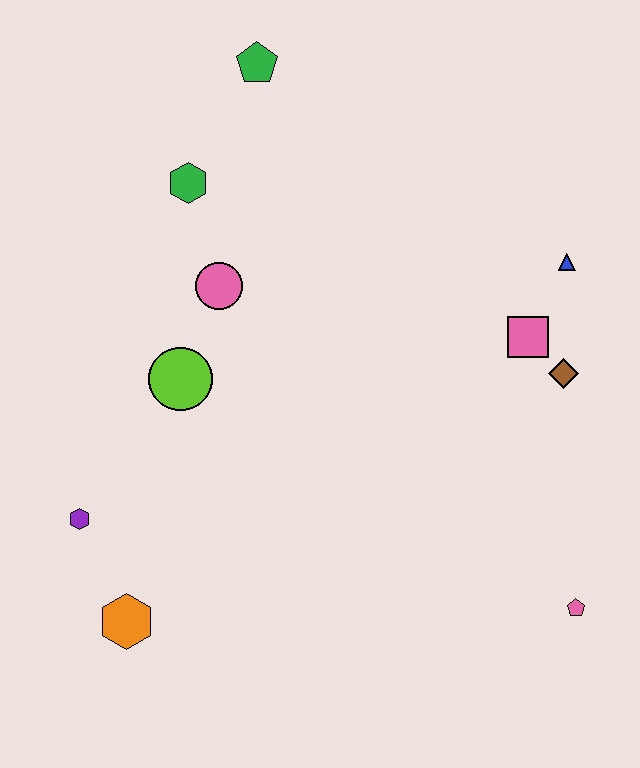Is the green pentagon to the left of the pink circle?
No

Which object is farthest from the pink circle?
The pink pentagon is farthest from the pink circle.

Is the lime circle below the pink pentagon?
No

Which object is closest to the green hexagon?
The pink circle is closest to the green hexagon.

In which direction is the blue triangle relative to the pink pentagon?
The blue triangle is above the pink pentagon.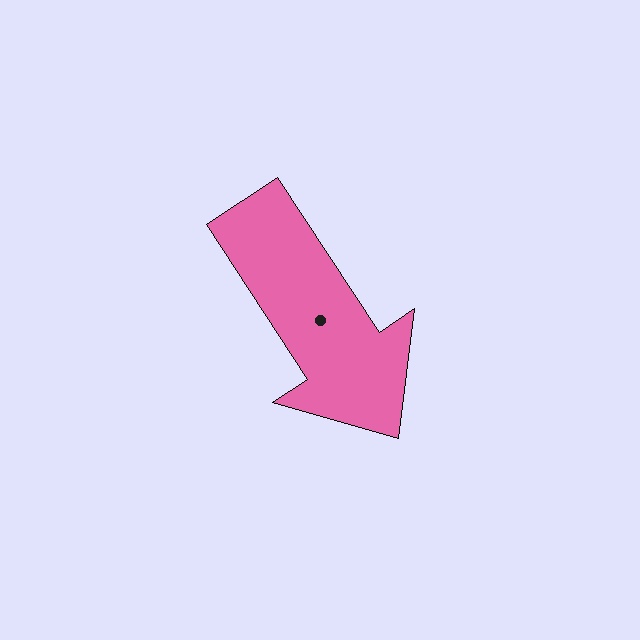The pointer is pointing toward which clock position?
Roughly 5 o'clock.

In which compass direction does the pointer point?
Southeast.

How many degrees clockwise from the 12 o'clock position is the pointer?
Approximately 147 degrees.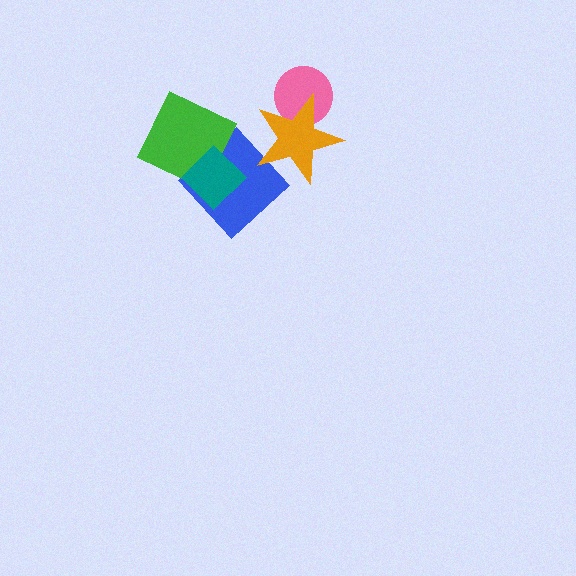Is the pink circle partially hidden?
Yes, it is partially covered by another shape.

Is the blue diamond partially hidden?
Yes, it is partially covered by another shape.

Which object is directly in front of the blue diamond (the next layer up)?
The orange star is directly in front of the blue diamond.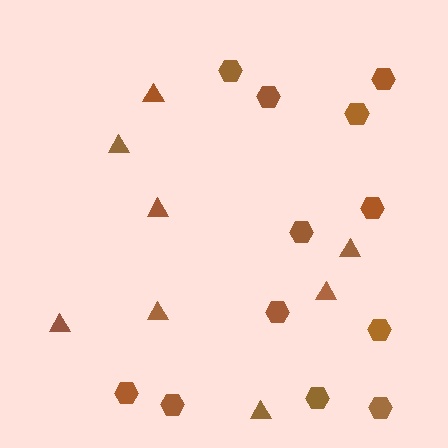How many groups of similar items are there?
There are 2 groups: one group of triangles (8) and one group of hexagons (12).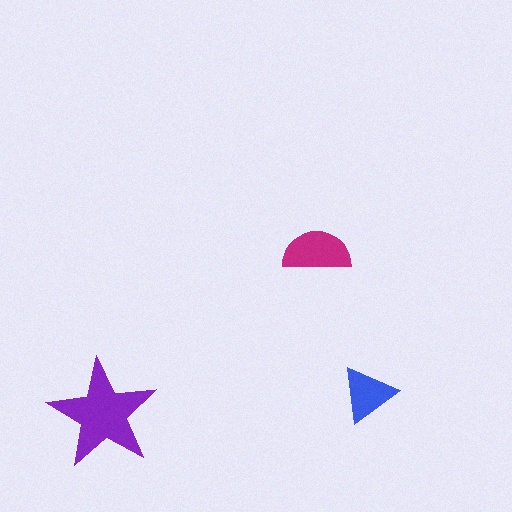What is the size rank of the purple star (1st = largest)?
1st.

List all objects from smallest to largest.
The blue triangle, the magenta semicircle, the purple star.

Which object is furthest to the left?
The purple star is leftmost.